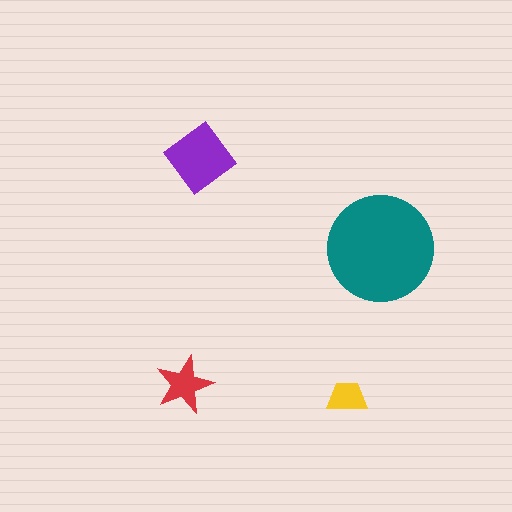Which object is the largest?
The teal circle.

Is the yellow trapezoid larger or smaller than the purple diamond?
Smaller.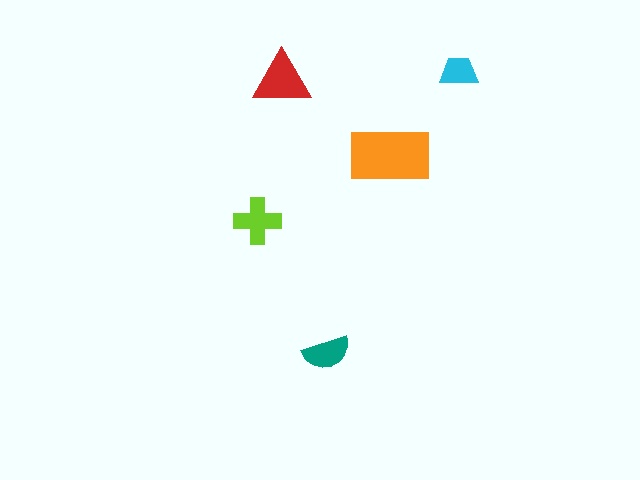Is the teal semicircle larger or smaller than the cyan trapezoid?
Larger.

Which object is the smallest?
The cyan trapezoid.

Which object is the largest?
The orange rectangle.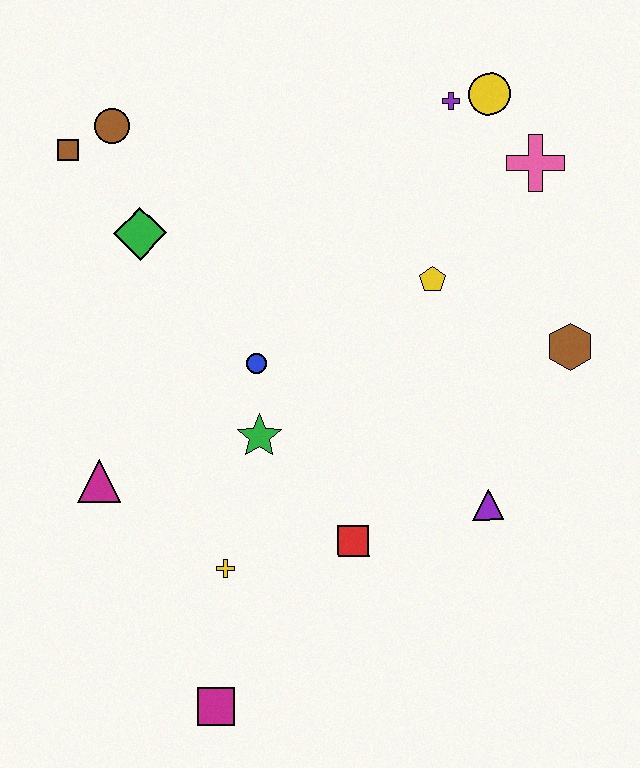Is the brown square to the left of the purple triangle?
Yes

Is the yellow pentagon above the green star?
Yes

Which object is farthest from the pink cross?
The magenta square is farthest from the pink cross.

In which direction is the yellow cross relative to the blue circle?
The yellow cross is below the blue circle.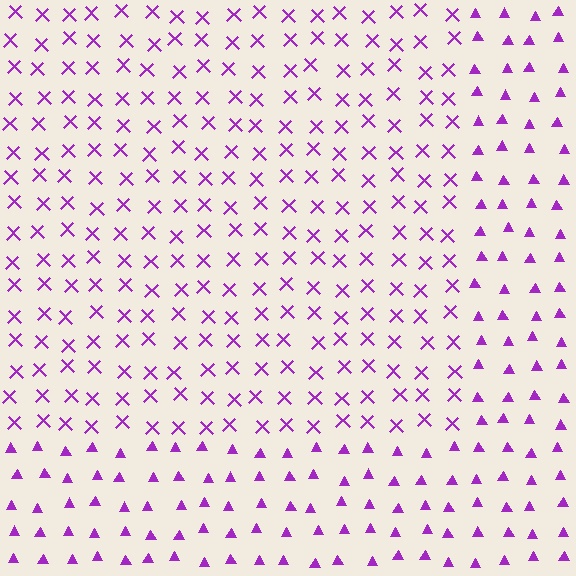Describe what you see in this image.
The image is filled with small purple elements arranged in a uniform grid. A rectangle-shaped region contains X marks, while the surrounding area contains triangles. The boundary is defined purely by the change in element shape.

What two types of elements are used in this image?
The image uses X marks inside the rectangle region and triangles outside it.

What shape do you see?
I see a rectangle.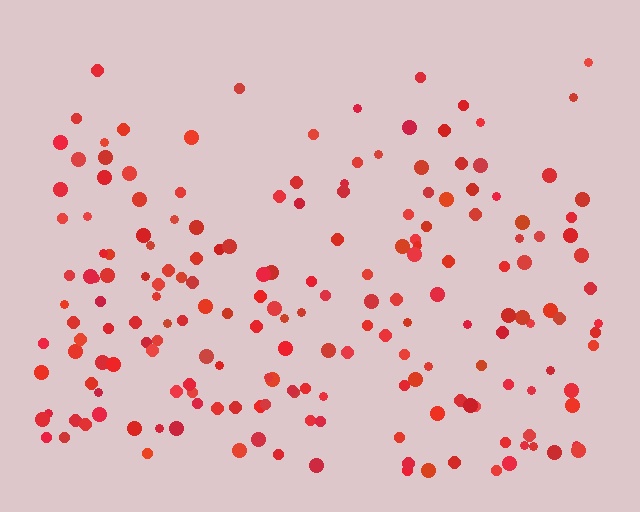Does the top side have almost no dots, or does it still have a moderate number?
Still a moderate number, just noticeably fewer than the bottom.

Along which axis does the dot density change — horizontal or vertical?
Vertical.